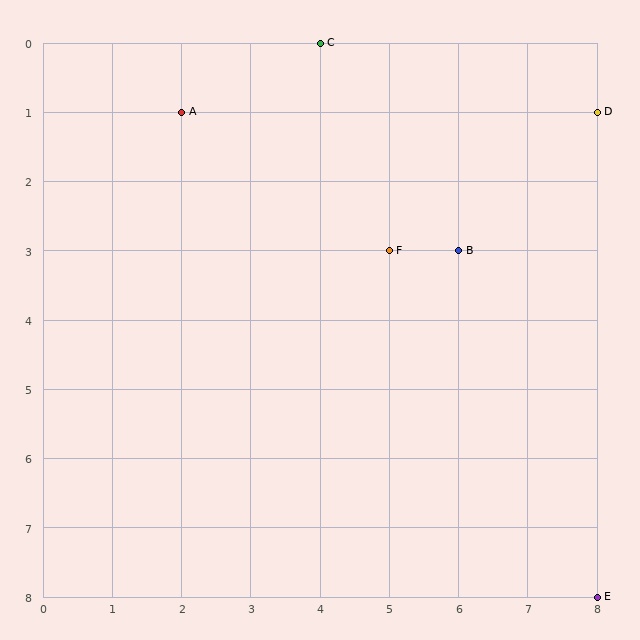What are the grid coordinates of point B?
Point B is at grid coordinates (6, 3).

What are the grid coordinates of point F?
Point F is at grid coordinates (5, 3).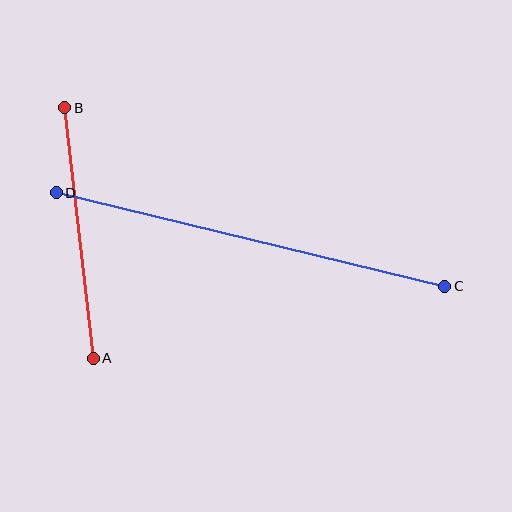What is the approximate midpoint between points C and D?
The midpoint is at approximately (250, 239) pixels.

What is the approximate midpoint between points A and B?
The midpoint is at approximately (79, 233) pixels.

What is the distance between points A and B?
The distance is approximately 252 pixels.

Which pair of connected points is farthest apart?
Points C and D are farthest apart.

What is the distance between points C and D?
The distance is approximately 400 pixels.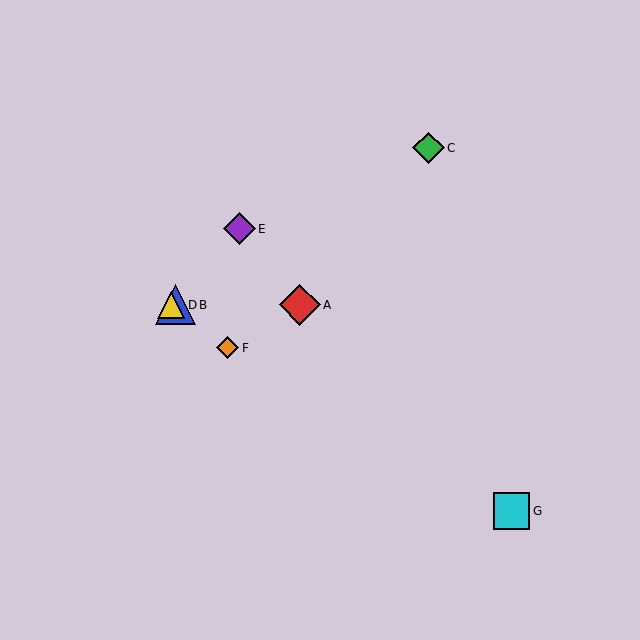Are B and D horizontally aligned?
Yes, both are at y≈305.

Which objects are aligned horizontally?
Objects A, B, D are aligned horizontally.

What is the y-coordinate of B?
Object B is at y≈305.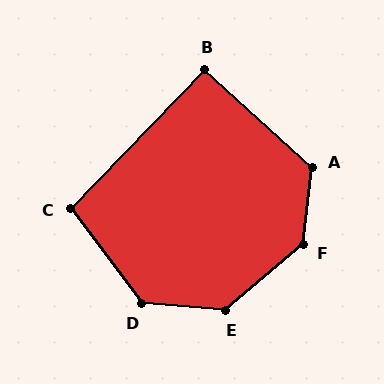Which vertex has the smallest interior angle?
B, at approximately 92 degrees.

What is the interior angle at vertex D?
Approximately 131 degrees (obtuse).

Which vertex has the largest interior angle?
F, at approximately 137 degrees.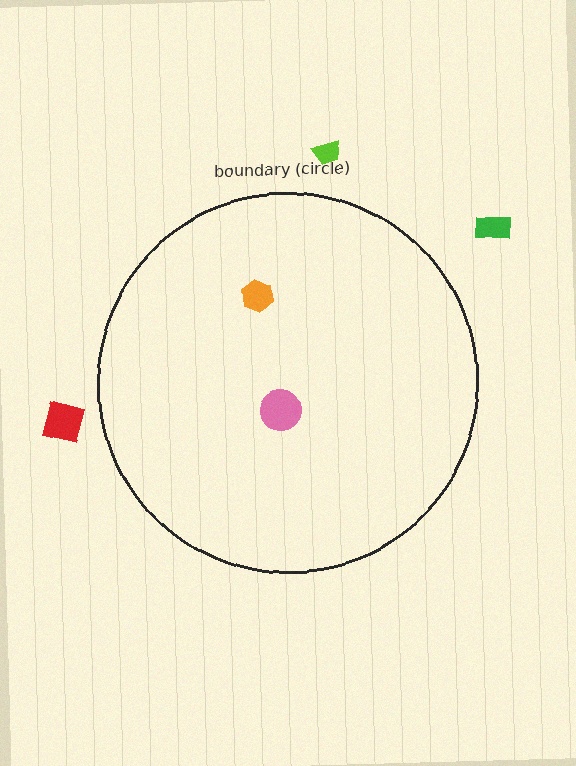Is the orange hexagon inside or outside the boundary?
Inside.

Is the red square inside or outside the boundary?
Outside.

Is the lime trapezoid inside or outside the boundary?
Outside.